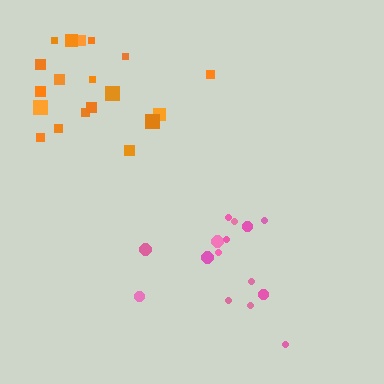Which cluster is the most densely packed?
Pink.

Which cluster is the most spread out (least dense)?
Orange.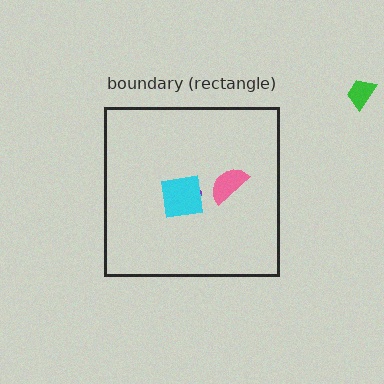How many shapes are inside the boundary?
3 inside, 1 outside.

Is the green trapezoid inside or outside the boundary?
Outside.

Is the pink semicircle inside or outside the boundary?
Inside.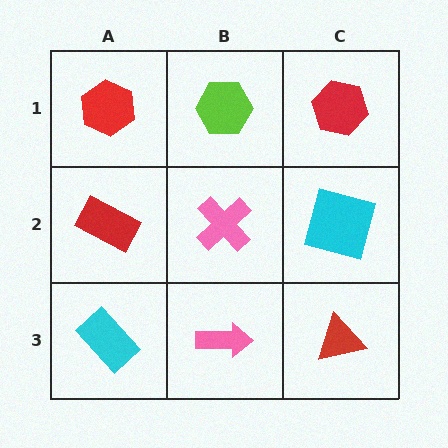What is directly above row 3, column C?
A cyan square.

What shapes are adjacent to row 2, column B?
A lime hexagon (row 1, column B), a pink arrow (row 3, column B), a red rectangle (row 2, column A), a cyan square (row 2, column C).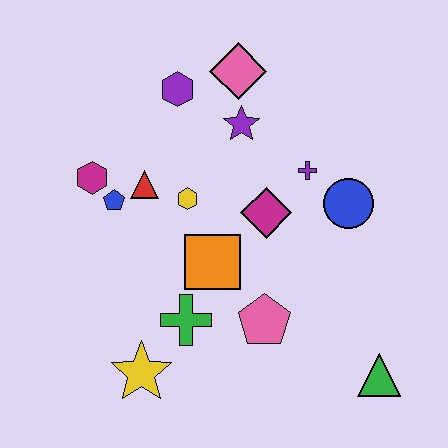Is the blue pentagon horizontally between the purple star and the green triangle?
No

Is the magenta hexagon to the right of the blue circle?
No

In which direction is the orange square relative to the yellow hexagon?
The orange square is below the yellow hexagon.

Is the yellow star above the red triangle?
No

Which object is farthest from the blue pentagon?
The green triangle is farthest from the blue pentagon.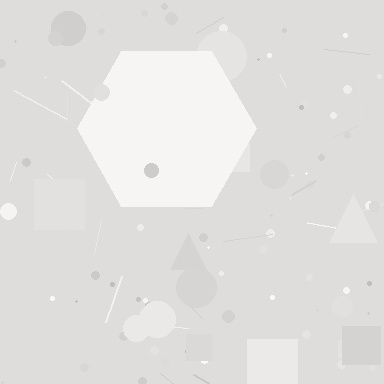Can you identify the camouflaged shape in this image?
The camouflaged shape is a hexagon.